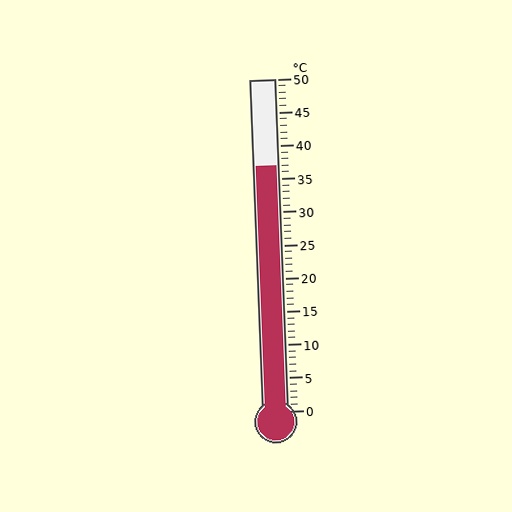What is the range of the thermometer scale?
The thermometer scale ranges from 0°C to 50°C.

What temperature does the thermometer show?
The thermometer shows approximately 37°C.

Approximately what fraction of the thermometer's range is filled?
The thermometer is filled to approximately 75% of its range.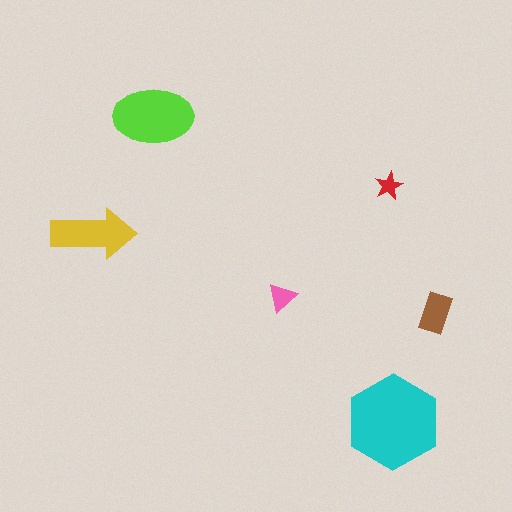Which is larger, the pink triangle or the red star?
The pink triangle.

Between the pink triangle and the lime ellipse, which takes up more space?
The lime ellipse.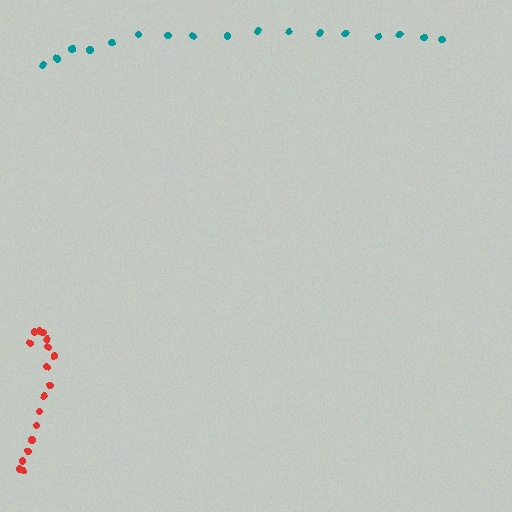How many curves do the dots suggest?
There are 2 distinct paths.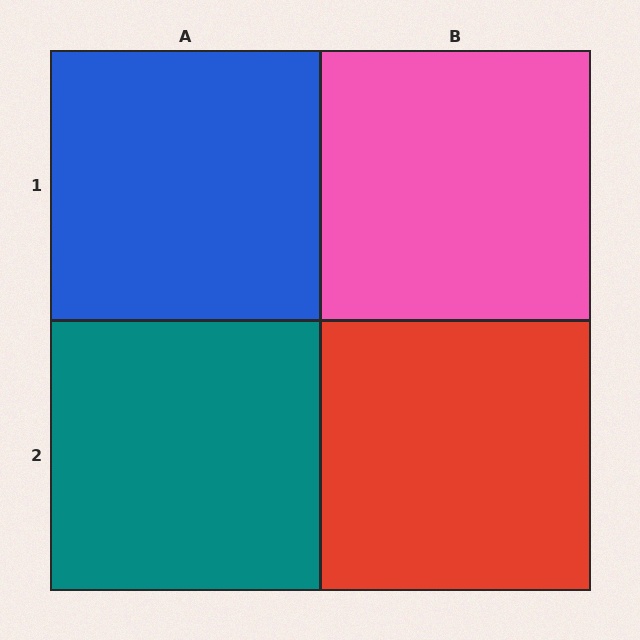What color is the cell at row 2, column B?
Red.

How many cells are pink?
1 cell is pink.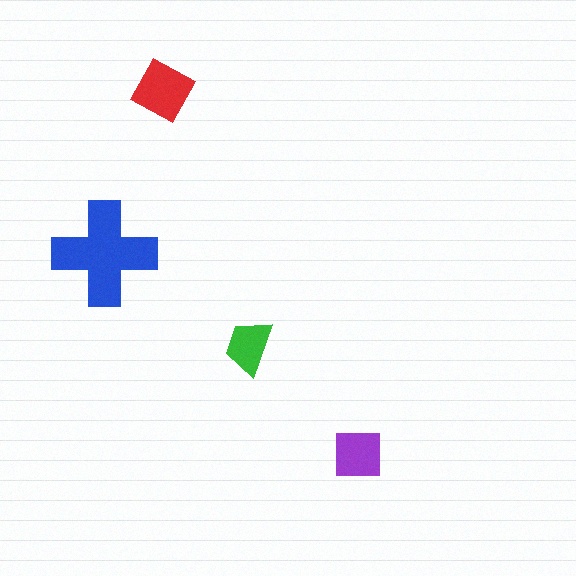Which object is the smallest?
The green trapezoid.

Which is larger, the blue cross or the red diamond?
The blue cross.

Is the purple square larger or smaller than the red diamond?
Smaller.